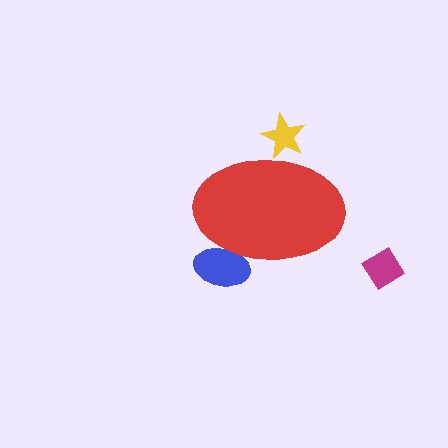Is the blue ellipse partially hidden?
Yes, the blue ellipse is partially hidden behind the red ellipse.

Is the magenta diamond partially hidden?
No, the magenta diamond is fully visible.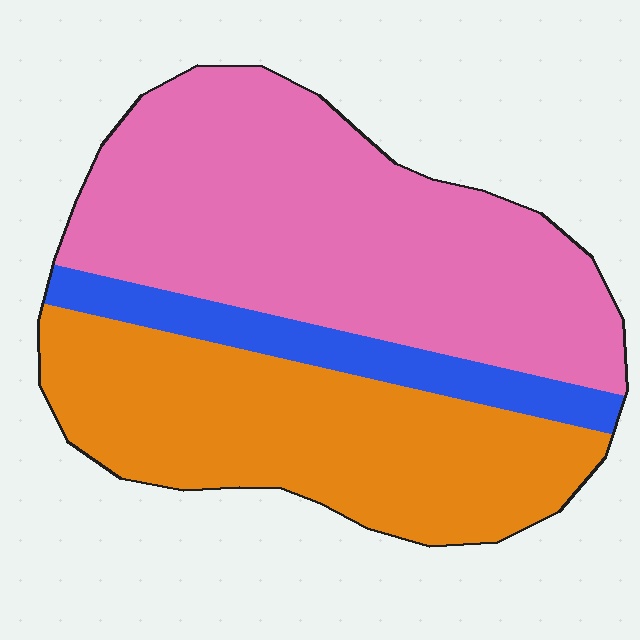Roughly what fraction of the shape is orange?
Orange covers 37% of the shape.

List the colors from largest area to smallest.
From largest to smallest: pink, orange, blue.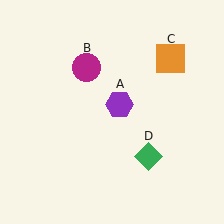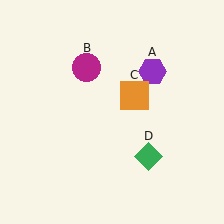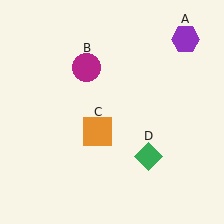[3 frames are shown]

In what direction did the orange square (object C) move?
The orange square (object C) moved down and to the left.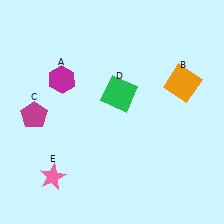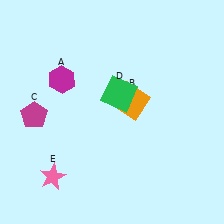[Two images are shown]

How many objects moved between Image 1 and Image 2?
1 object moved between the two images.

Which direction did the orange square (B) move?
The orange square (B) moved left.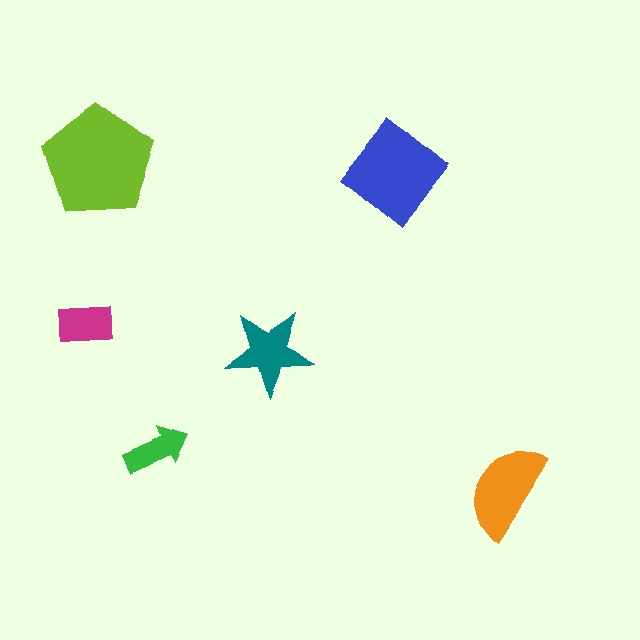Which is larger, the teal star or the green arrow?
The teal star.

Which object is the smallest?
The green arrow.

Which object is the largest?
The lime pentagon.